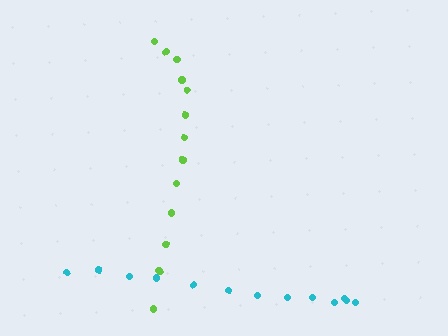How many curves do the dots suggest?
There are 2 distinct paths.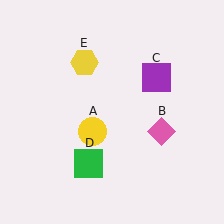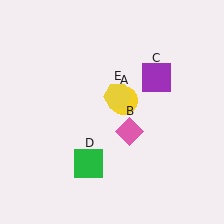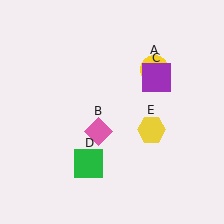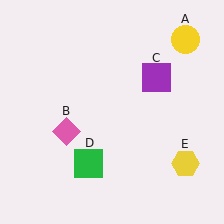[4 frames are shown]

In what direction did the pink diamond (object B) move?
The pink diamond (object B) moved left.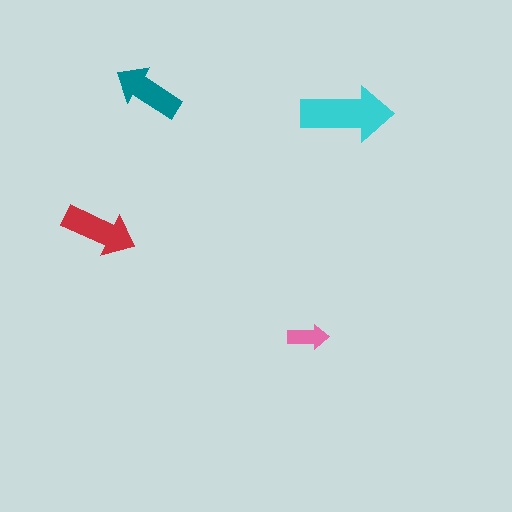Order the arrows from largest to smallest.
the cyan one, the red one, the teal one, the pink one.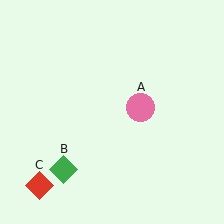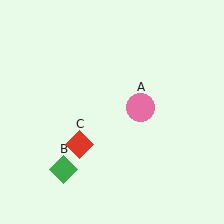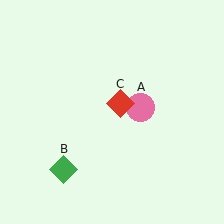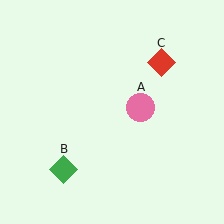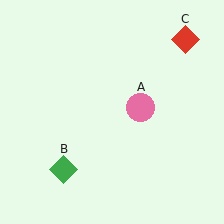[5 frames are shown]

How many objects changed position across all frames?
1 object changed position: red diamond (object C).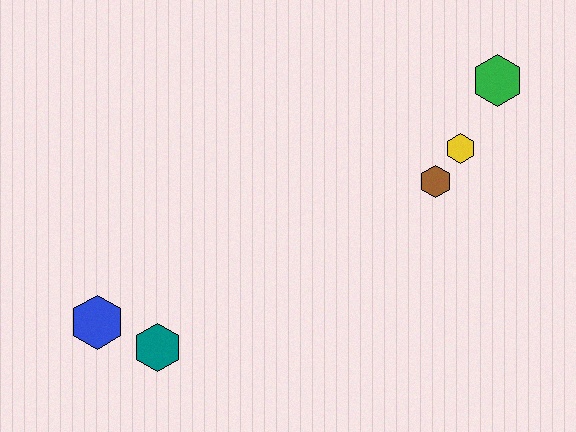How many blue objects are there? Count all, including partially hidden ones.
There is 1 blue object.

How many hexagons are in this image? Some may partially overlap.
There are 5 hexagons.